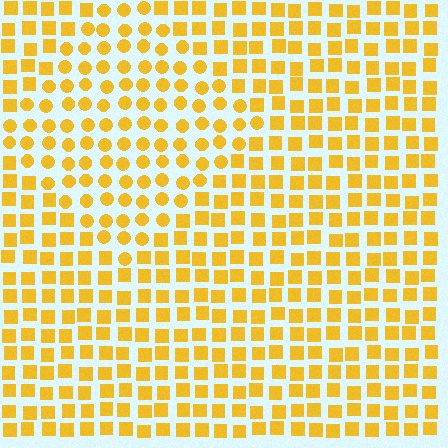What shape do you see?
I see a diamond.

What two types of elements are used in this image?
The image uses circles inside the diamond region and squares outside it.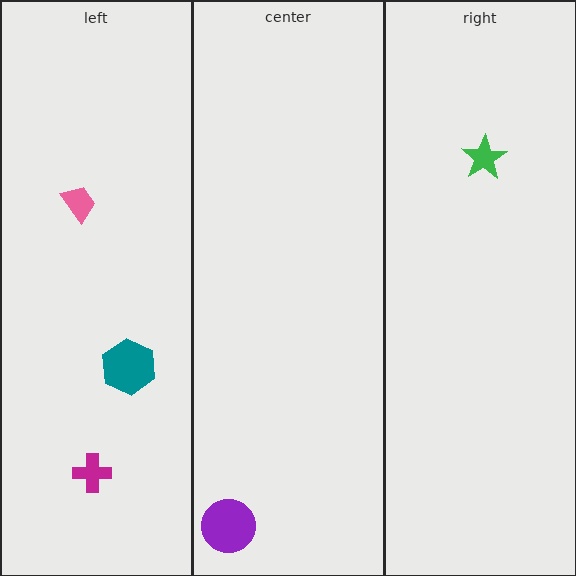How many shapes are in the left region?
3.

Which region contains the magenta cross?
The left region.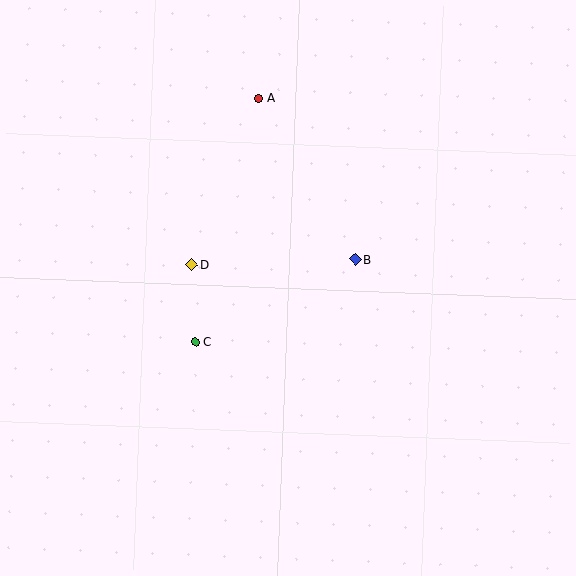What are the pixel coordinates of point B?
Point B is at (355, 259).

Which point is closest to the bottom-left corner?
Point C is closest to the bottom-left corner.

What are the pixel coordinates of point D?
Point D is at (192, 265).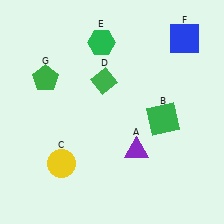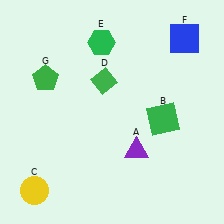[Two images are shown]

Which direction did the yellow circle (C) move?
The yellow circle (C) moved left.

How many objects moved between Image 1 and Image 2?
1 object moved between the two images.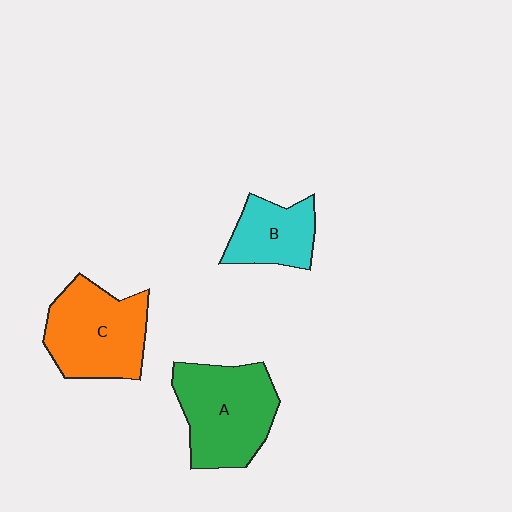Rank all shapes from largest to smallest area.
From largest to smallest: A (green), C (orange), B (cyan).